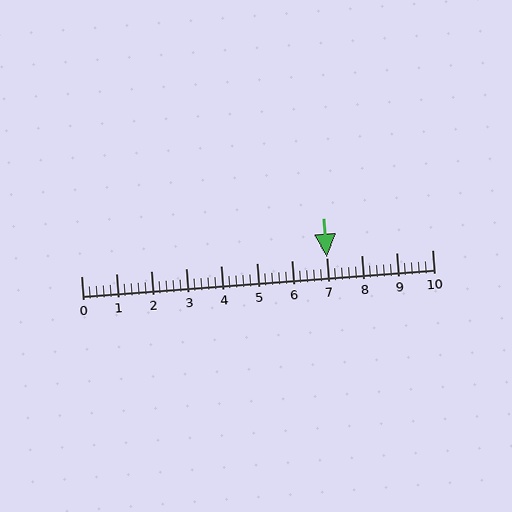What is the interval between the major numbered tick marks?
The major tick marks are spaced 1 units apart.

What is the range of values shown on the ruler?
The ruler shows values from 0 to 10.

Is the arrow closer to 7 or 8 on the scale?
The arrow is closer to 7.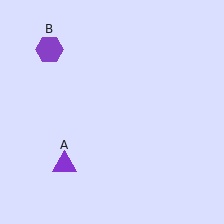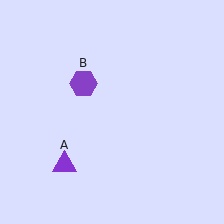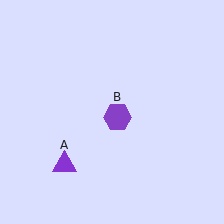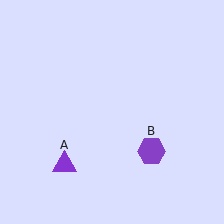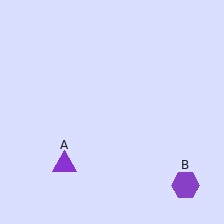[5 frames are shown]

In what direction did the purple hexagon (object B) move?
The purple hexagon (object B) moved down and to the right.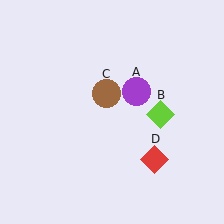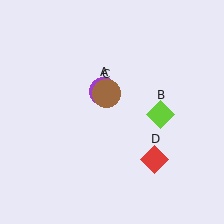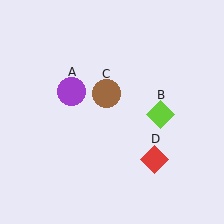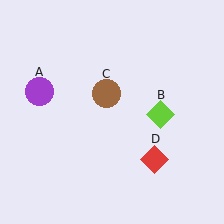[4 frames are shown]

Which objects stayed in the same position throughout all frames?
Lime diamond (object B) and brown circle (object C) and red diamond (object D) remained stationary.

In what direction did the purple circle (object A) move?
The purple circle (object A) moved left.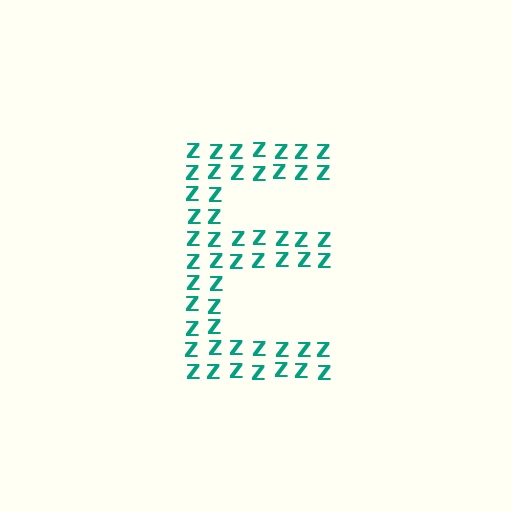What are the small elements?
The small elements are letter Z's.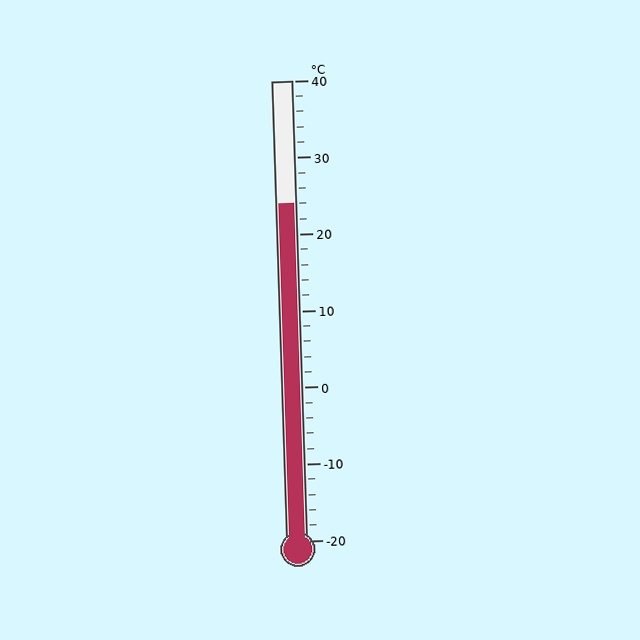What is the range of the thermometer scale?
The thermometer scale ranges from -20°C to 40°C.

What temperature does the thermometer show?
The thermometer shows approximately 24°C.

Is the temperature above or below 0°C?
The temperature is above 0°C.